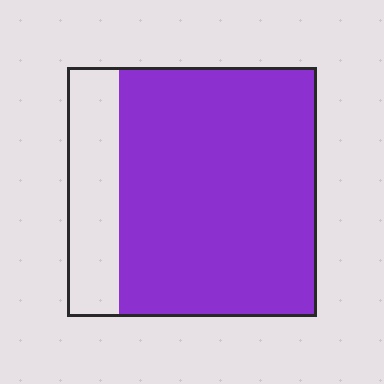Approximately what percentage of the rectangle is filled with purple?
Approximately 80%.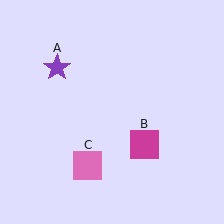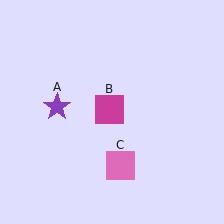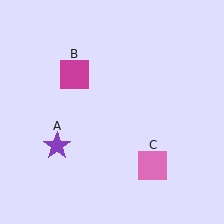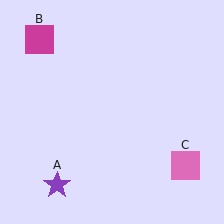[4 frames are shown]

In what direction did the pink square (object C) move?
The pink square (object C) moved right.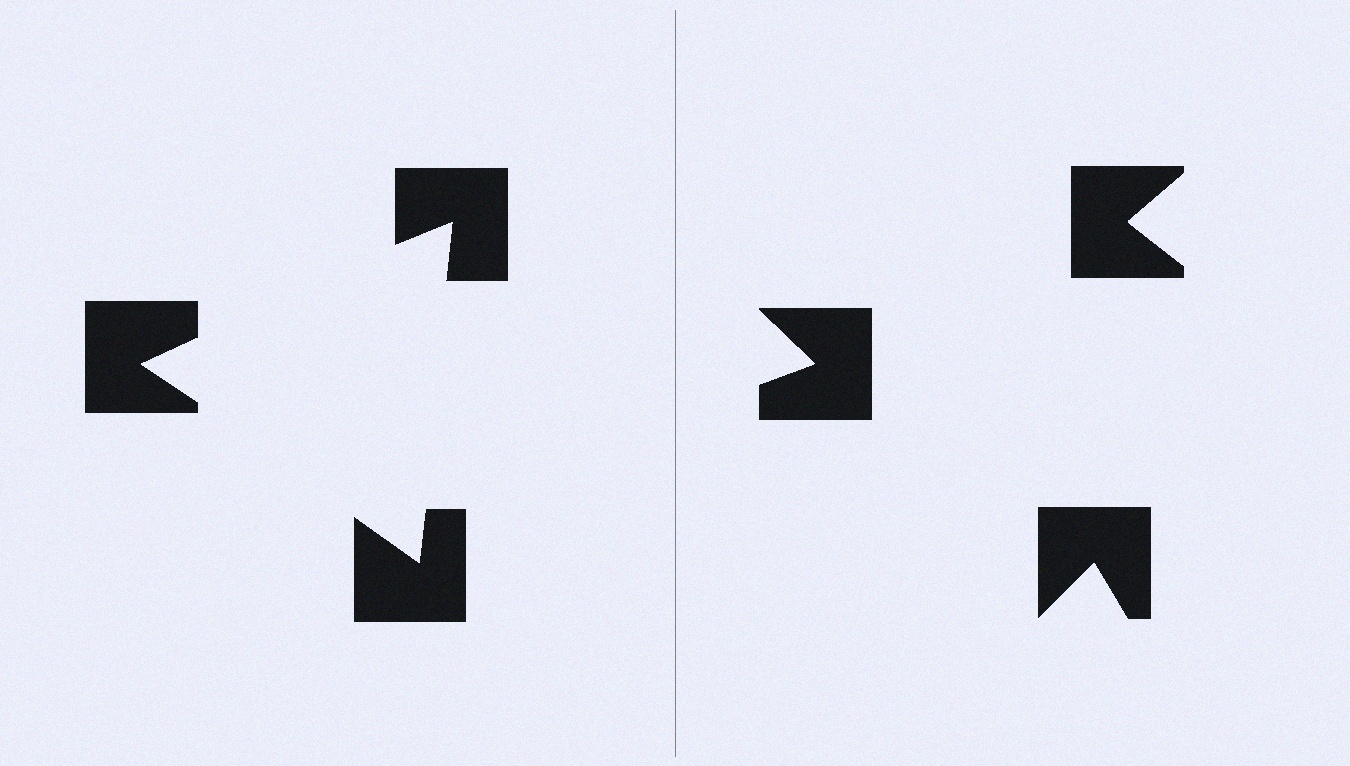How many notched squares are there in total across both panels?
6 — 3 on each side.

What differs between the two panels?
The notched squares are positioned identically on both sides; only the wedge orientations differ. On the left they align to a triangle; on the right they are misaligned.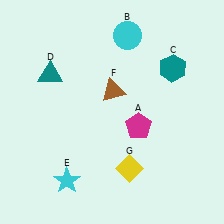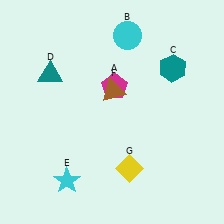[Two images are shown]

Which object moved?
The magenta pentagon (A) moved up.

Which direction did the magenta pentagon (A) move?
The magenta pentagon (A) moved up.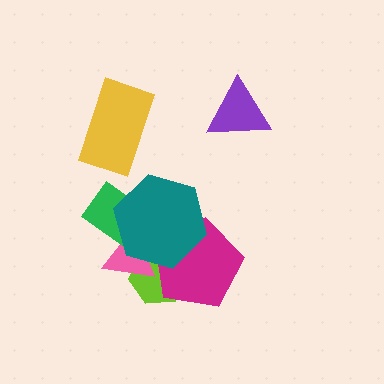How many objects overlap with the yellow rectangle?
0 objects overlap with the yellow rectangle.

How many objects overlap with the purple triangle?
0 objects overlap with the purple triangle.